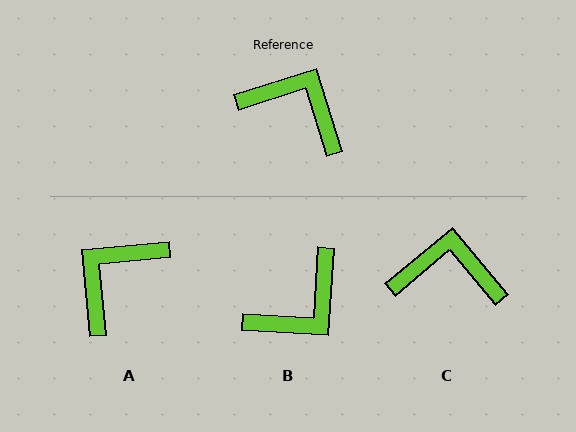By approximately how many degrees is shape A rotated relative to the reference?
Approximately 78 degrees counter-clockwise.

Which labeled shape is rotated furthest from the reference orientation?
B, about 111 degrees away.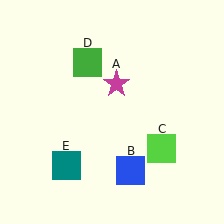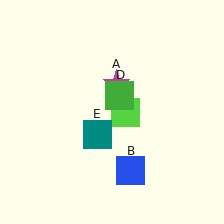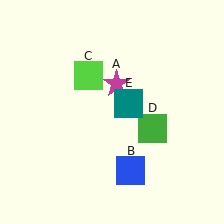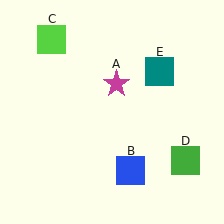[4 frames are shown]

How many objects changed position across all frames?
3 objects changed position: lime square (object C), green square (object D), teal square (object E).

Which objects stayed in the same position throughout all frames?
Magenta star (object A) and blue square (object B) remained stationary.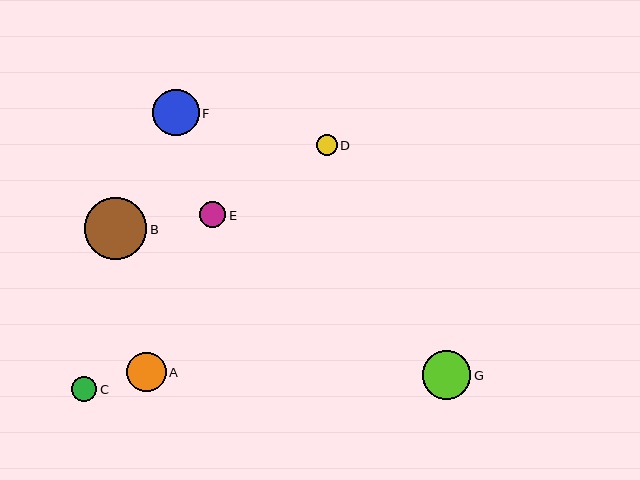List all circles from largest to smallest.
From largest to smallest: B, G, F, A, E, C, D.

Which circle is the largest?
Circle B is the largest with a size of approximately 62 pixels.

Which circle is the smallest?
Circle D is the smallest with a size of approximately 20 pixels.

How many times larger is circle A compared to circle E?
Circle A is approximately 1.5 times the size of circle E.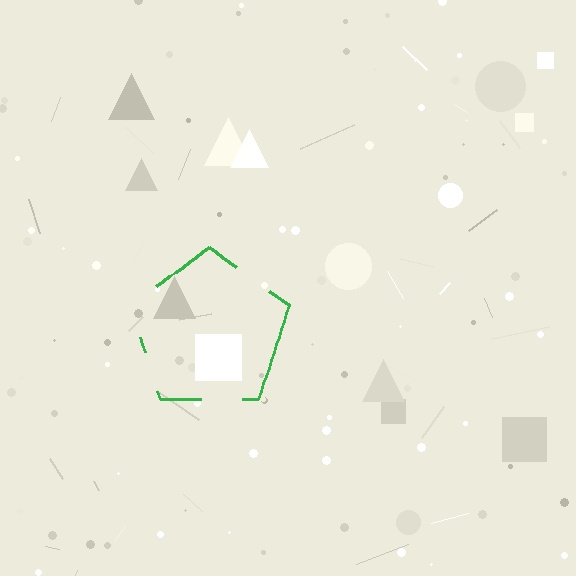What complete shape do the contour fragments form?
The contour fragments form a pentagon.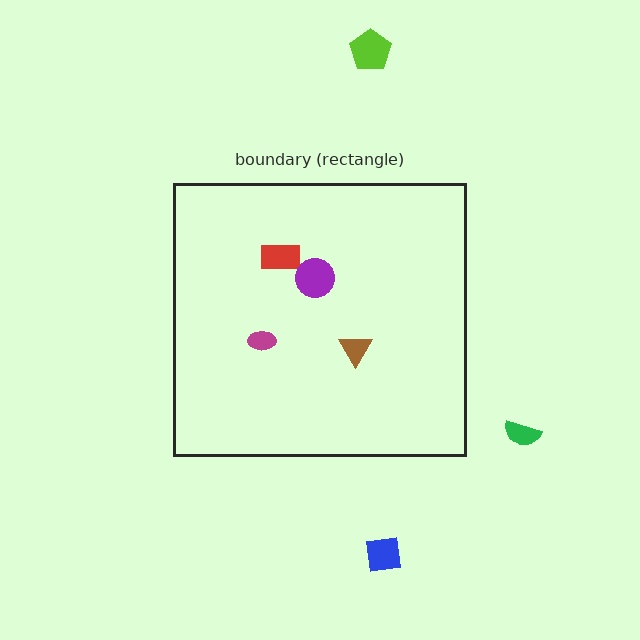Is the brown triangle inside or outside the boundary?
Inside.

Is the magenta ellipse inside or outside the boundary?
Inside.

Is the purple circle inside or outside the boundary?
Inside.